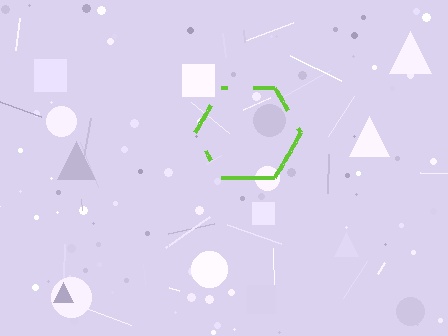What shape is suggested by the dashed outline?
The dashed outline suggests a hexagon.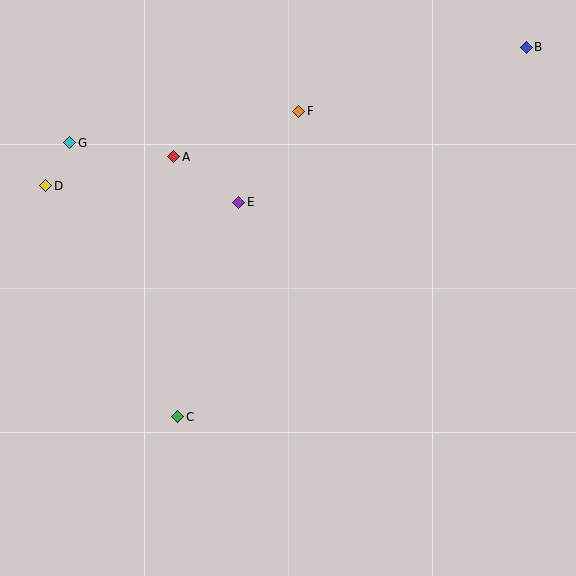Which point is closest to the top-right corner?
Point B is closest to the top-right corner.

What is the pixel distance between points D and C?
The distance between D and C is 266 pixels.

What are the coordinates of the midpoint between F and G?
The midpoint between F and G is at (184, 127).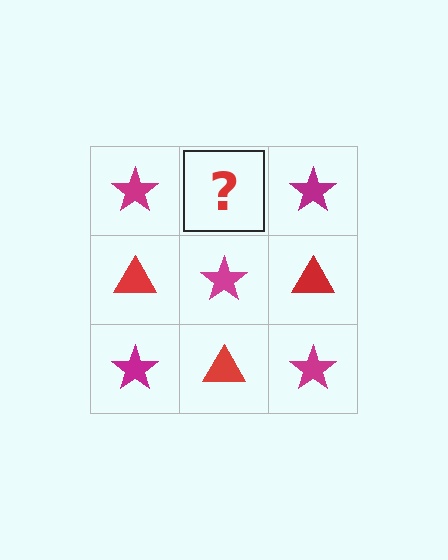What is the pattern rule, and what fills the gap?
The rule is that it alternates magenta star and red triangle in a checkerboard pattern. The gap should be filled with a red triangle.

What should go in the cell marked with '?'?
The missing cell should contain a red triangle.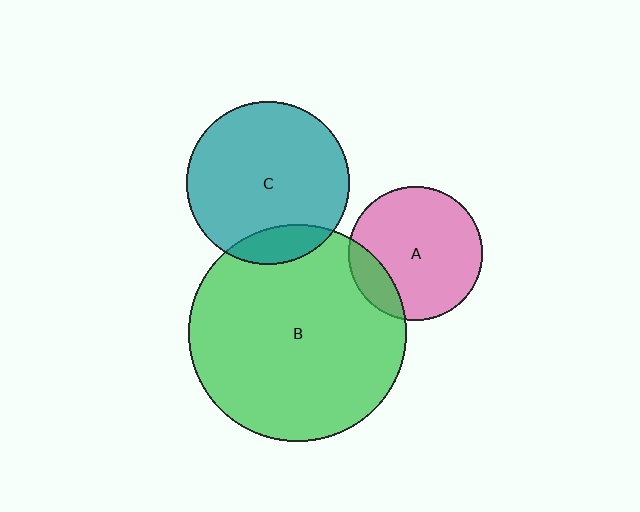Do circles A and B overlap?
Yes.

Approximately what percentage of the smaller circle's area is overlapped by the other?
Approximately 15%.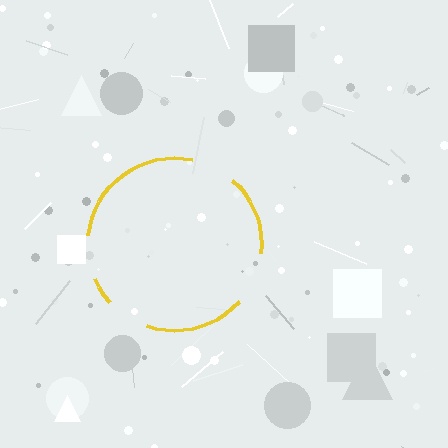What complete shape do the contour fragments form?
The contour fragments form a circle.